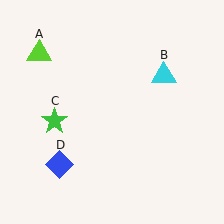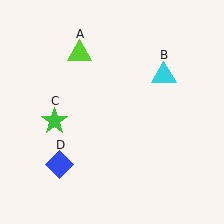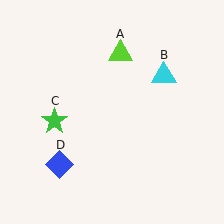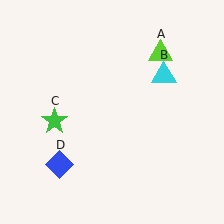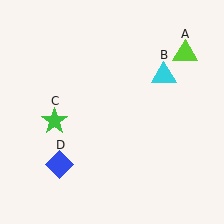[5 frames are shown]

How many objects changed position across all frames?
1 object changed position: lime triangle (object A).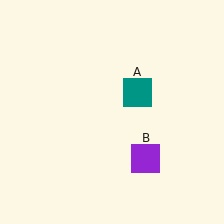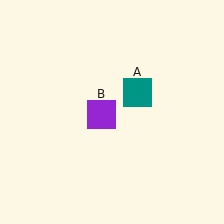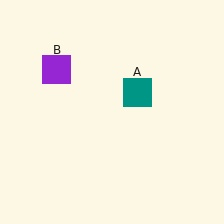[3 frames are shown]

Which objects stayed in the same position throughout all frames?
Teal square (object A) remained stationary.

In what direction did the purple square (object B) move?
The purple square (object B) moved up and to the left.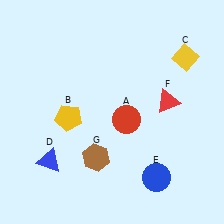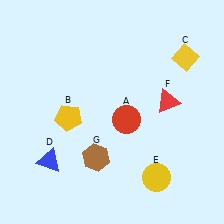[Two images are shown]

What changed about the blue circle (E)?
In Image 1, E is blue. In Image 2, it changed to yellow.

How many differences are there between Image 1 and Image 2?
There is 1 difference between the two images.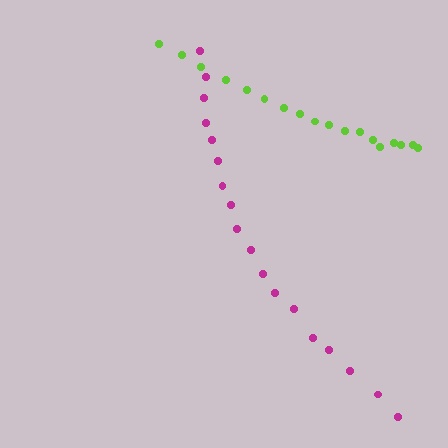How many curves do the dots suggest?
There are 2 distinct paths.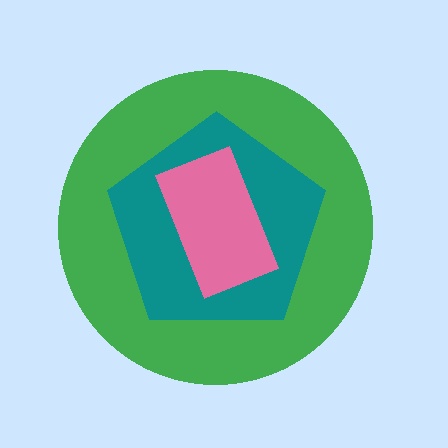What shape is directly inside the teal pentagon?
The pink rectangle.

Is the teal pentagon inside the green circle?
Yes.